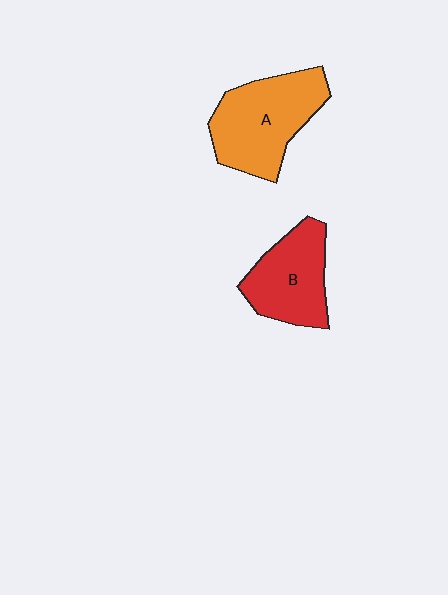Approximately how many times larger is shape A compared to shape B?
Approximately 1.3 times.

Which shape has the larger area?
Shape A (orange).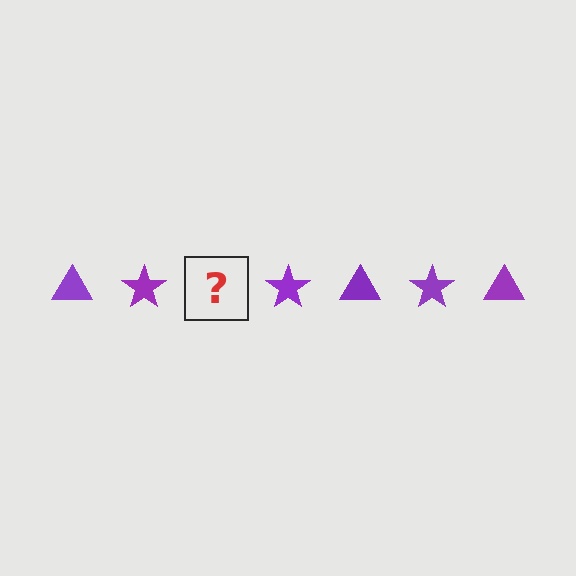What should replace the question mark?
The question mark should be replaced with a purple triangle.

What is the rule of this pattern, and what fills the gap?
The rule is that the pattern cycles through triangle, star shapes in purple. The gap should be filled with a purple triangle.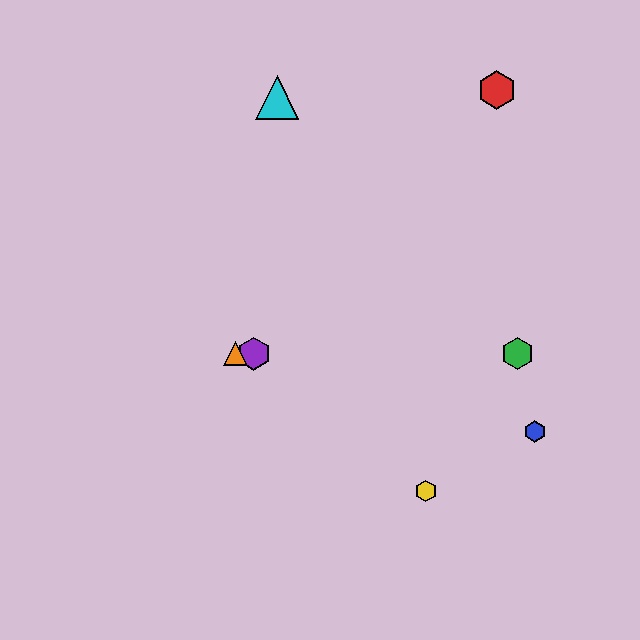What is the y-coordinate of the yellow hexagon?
The yellow hexagon is at y≈491.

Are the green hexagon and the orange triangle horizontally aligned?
Yes, both are at y≈354.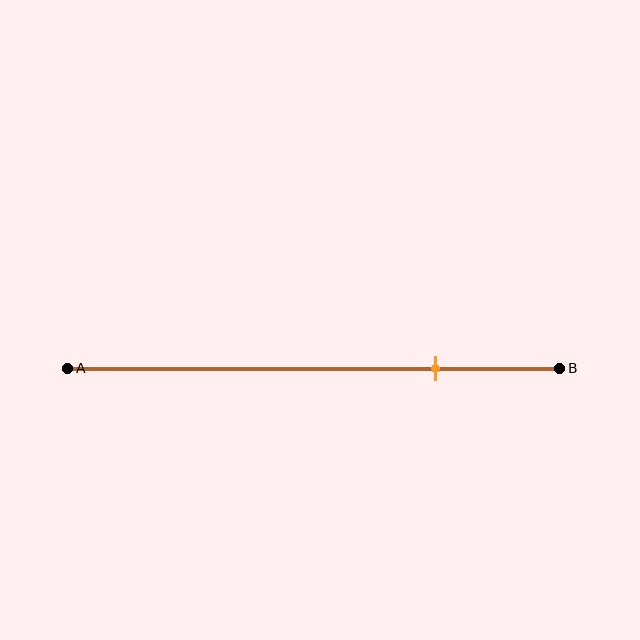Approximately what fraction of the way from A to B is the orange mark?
The orange mark is approximately 75% of the way from A to B.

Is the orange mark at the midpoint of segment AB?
No, the mark is at about 75% from A, not at the 50% midpoint.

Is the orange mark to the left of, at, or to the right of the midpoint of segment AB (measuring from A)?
The orange mark is to the right of the midpoint of segment AB.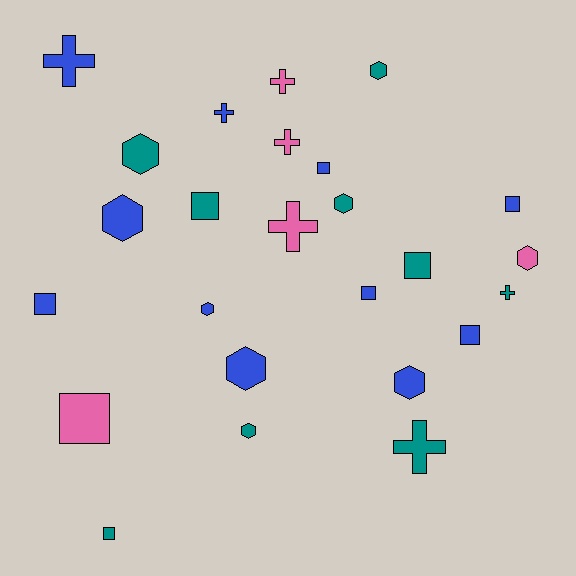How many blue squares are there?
There are 5 blue squares.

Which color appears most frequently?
Blue, with 11 objects.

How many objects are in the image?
There are 25 objects.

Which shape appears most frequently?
Square, with 9 objects.